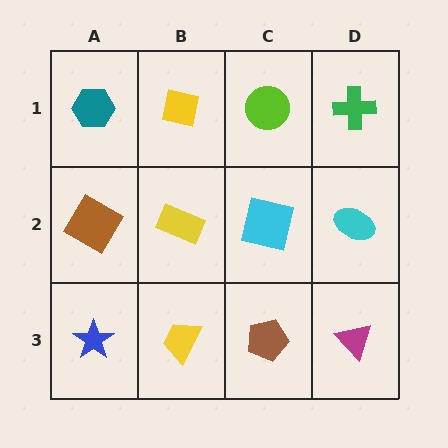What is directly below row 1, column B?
A yellow rectangle.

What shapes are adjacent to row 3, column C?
A cyan square (row 2, column C), a yellow trapezoid (row 3, column B), a magenta triangle (row 3, column D).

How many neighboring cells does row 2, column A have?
3.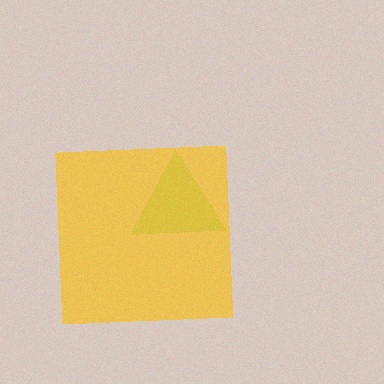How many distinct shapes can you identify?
There are 2 distinct shapes: a lime triangle, a yellow square.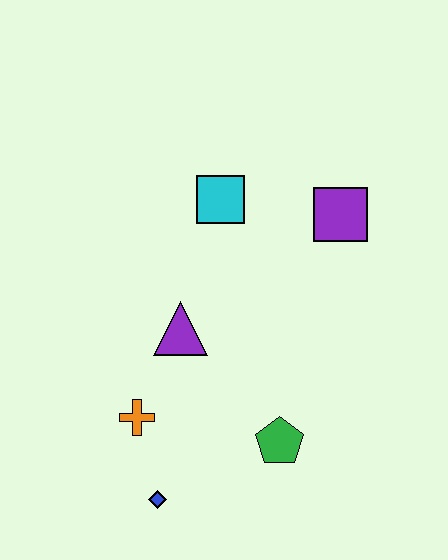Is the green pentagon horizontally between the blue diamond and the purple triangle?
No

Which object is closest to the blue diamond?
The orange cross is closest to the blue diamond.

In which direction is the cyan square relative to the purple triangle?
The cyan square is above the purple triangle.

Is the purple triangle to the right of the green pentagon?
No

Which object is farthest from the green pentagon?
The cyan square is farthest from the green pentagon.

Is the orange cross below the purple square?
Yes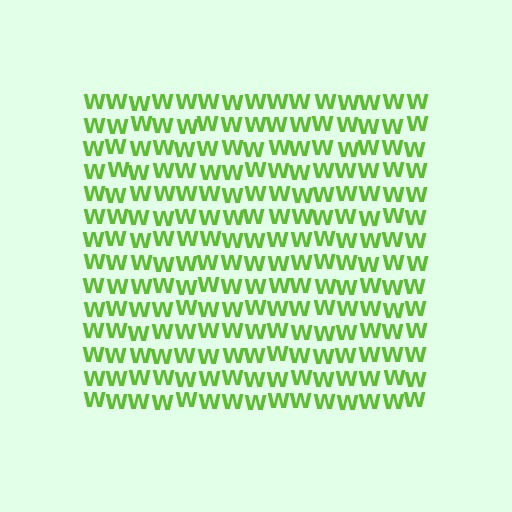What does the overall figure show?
The overall figure shows a square.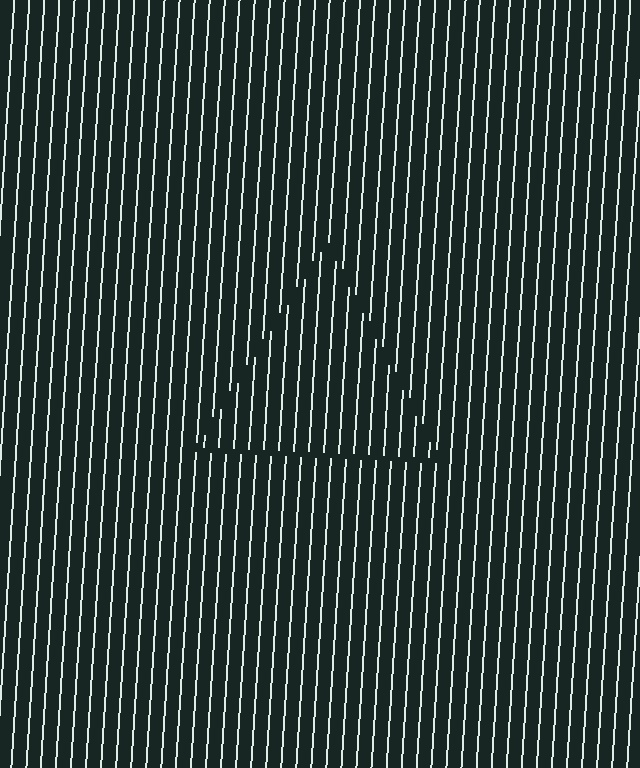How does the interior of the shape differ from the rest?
The interior of the shape contains the same grating, shifted by half a period — the contour is defined by the phase discontinuity where line-ends from the inner and outer gratings abut.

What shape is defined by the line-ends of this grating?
An illusory triangle. The interior of the shape contains the same grating, shifted by half a period — the contour is defined by the phase discontinuity where line-ends from the inner and outer gratings abut.